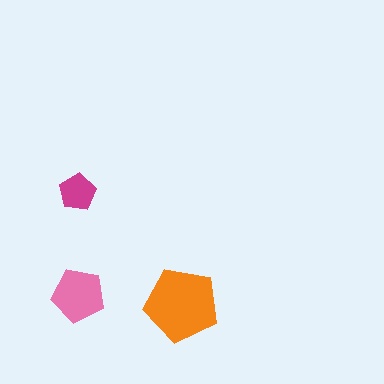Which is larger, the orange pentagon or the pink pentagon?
The orange one.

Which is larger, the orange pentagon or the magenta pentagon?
The orange one.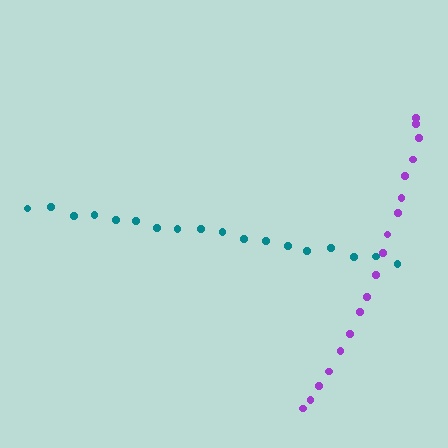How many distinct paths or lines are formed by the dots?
There are 2 distinct paths.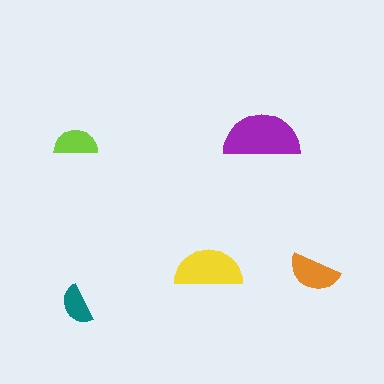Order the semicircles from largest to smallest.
the purple one, the yellow one, the orange one, the lime one, the teal one.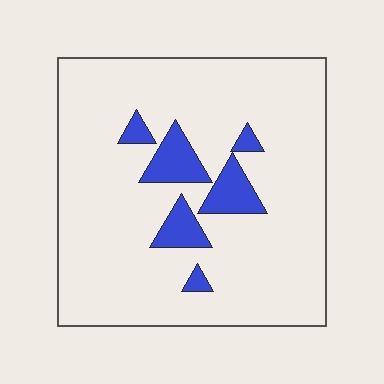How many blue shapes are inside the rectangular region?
6.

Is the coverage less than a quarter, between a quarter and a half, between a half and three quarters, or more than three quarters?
Less than a quarter.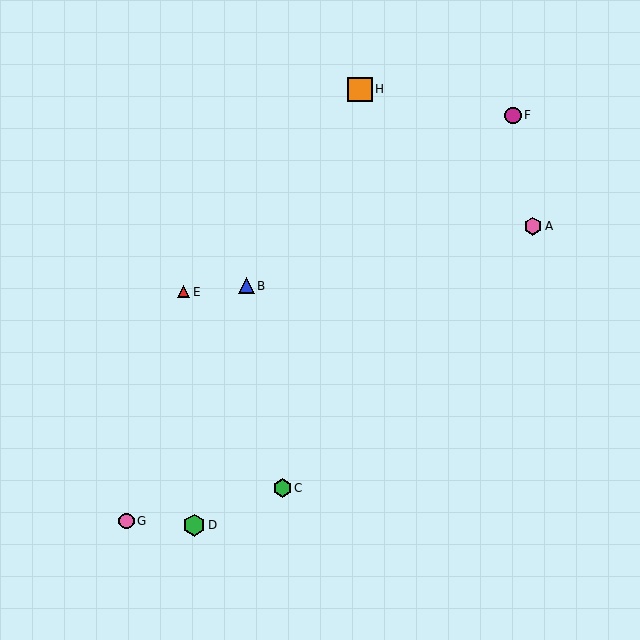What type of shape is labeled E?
Shape E is a red triangle.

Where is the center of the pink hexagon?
The center of the pink hexagon is at (533, 226).